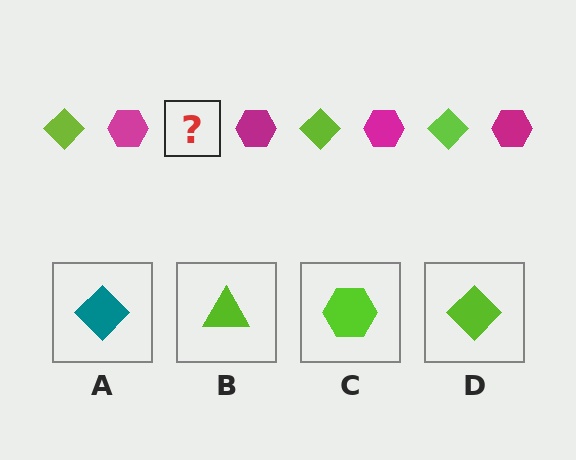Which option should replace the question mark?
Option D.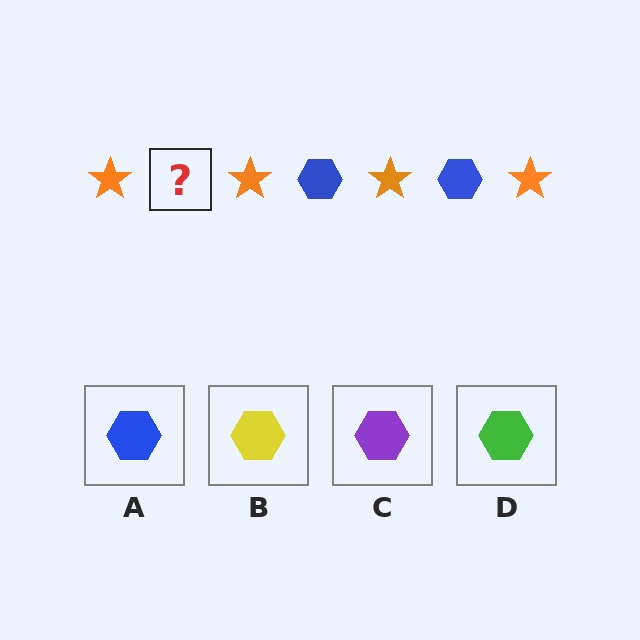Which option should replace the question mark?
Option A.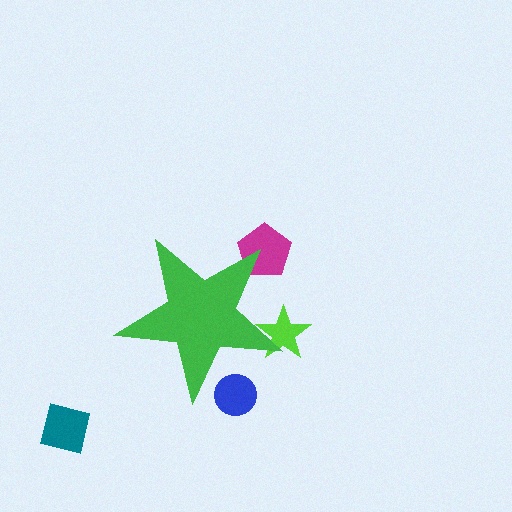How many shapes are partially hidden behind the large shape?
3 shapes are partially hidden.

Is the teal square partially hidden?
No, the teal square is fully visible.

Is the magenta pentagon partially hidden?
Yes, the magenta pentagon is partially hidden behind the green star.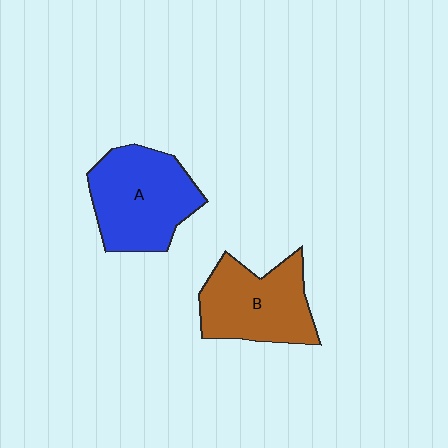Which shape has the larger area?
Shape A (blue).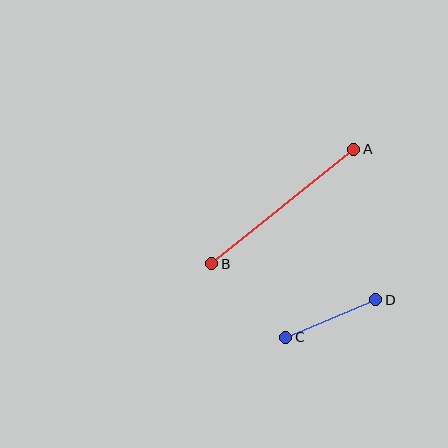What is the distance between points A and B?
The distance is approximately 182 pixels.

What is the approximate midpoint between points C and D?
The midpoint is at approximately (331, 319) pixels.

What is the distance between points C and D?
The distance is approximately 97 pixels.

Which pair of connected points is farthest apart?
Points A and B are farthest apart.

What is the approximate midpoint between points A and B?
The midpoint is at approximately (283, 207) pixels.